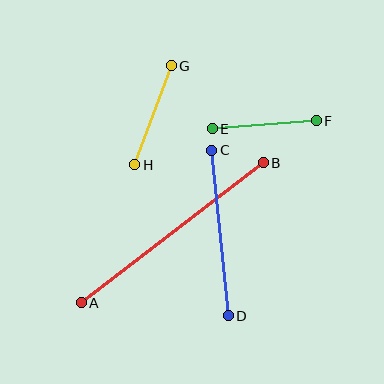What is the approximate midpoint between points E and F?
The midpoint is at approximately (264, 125) pixels.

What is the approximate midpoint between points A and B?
The midpoint is at approximately (172, 233) pixels.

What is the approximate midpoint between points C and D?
The midpoint is at approximately (220, 233) pixels.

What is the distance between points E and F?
The distance is approximately 104 pixels.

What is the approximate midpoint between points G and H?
The midpoint is at approximately (153, 115) pixels.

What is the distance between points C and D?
The distance is approximately 166 pixels.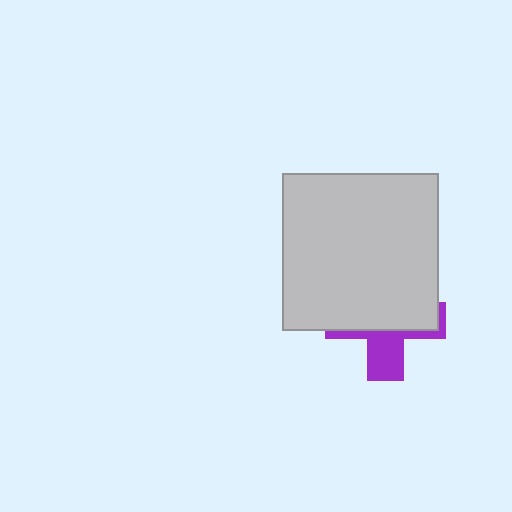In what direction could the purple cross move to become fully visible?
The purple cross could move down. That would shift it out from behind the light gray square entirely.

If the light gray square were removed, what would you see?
You would see the complete purple cross.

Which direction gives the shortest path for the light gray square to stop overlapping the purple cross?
Moving up gives the shortest separation.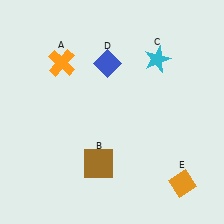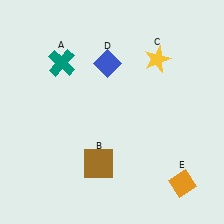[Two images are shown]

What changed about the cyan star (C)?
In Image 1, C is cyan. In Image 2, it changed to yellow.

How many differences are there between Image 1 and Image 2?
There are 2 differences between the two images.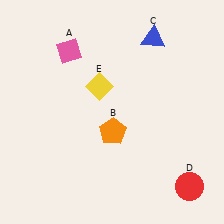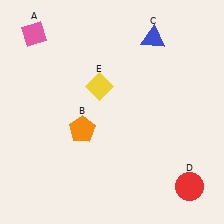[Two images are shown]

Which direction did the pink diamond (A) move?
The pink diamond (A) moved left.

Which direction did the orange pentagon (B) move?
The orange pentagon (B) moved left.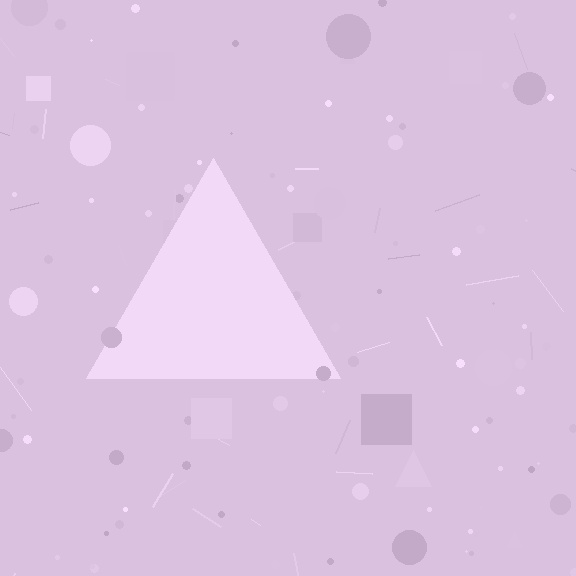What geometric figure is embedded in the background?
A triangle is embedded in the background.